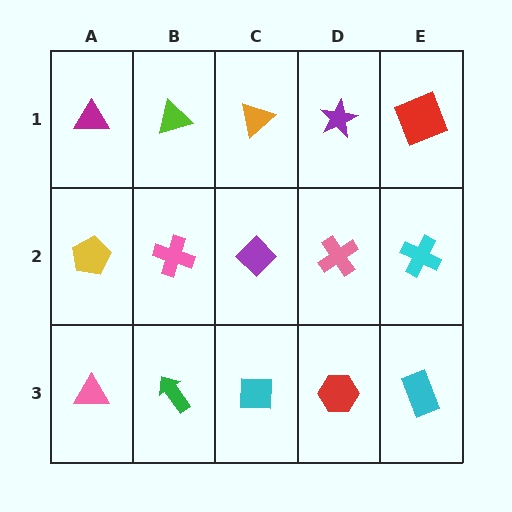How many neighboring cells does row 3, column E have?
2.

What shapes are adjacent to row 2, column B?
A lime triangle (row 1, column B), a green arrow (row 3, column B), a yellow pentagon (row 2, column A), a purple diamond (row 2, column C).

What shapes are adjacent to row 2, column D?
A purple star (row 1, column D), a red hexagon (row 3, column D), a purple diamond (row 2, column C), a cyan cross (row 2, column E).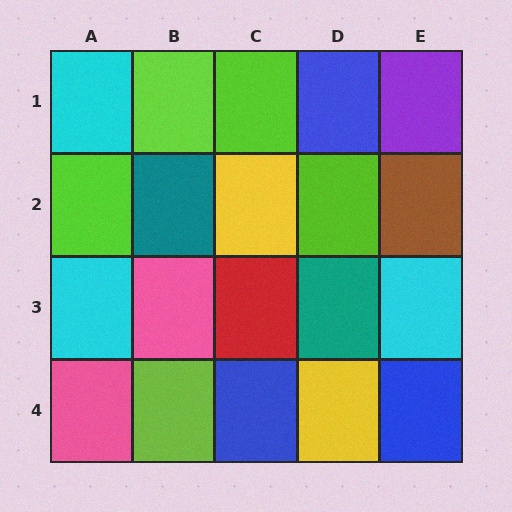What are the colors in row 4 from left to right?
Pink, lime, blue, yellow, blue.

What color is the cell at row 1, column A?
Cyan.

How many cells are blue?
3 cells are blue.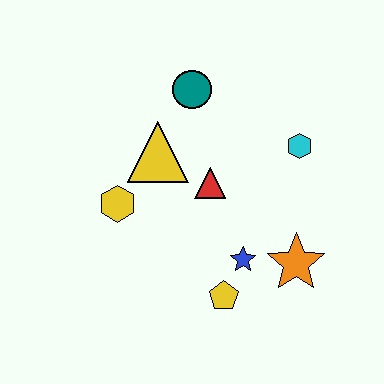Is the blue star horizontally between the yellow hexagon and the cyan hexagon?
Yes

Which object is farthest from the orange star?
The teal circle is farthest from the orange star.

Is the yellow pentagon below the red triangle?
Yes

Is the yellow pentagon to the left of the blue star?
Yes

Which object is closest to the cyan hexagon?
The red triangle is closest to the cyan hexagon.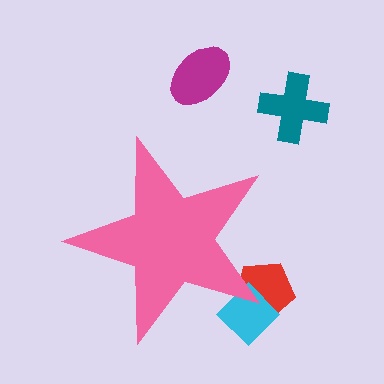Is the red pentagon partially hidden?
Yes, the red pentagon is partially hidden behind the pink star.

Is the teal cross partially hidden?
No, the teal cross is fully visible.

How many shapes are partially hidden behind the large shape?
2 shapes are partially hidden.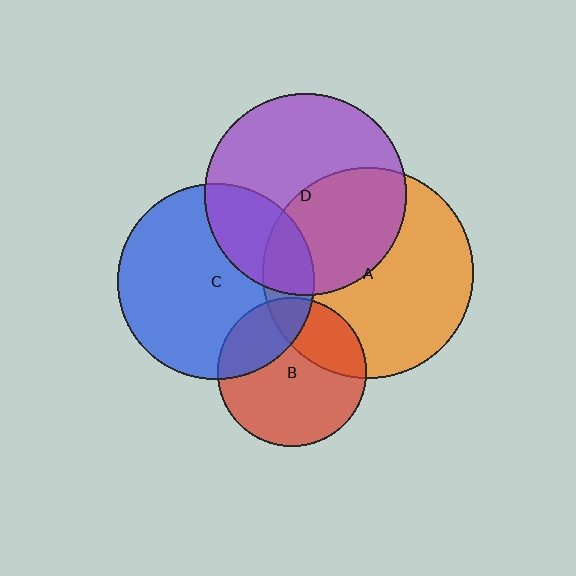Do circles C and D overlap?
Yes.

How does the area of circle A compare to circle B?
Approximately 2.0 times.